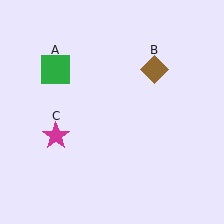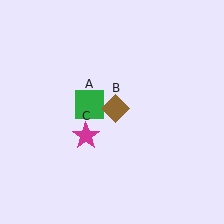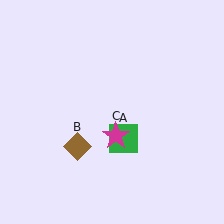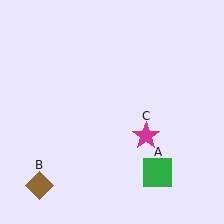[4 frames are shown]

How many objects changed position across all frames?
3 objects changed position: green square (object A), brown diamond (object B), magenta star (object C).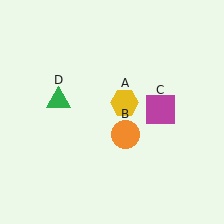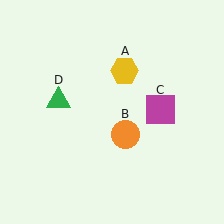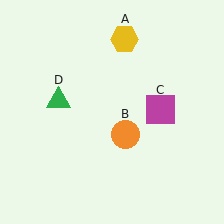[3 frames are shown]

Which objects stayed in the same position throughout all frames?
Orange circle (object B) and magenta square (object C) and green triangle (object D) remained stationary.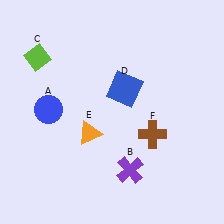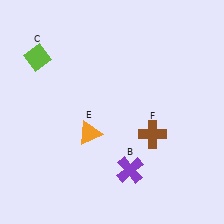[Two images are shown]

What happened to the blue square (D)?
The blue square (D) was removed in Image 2. It was in the top-right area of Image 1.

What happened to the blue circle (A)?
The blue circle (A) was removed in Image 2. It was in the top-left area of Image 1.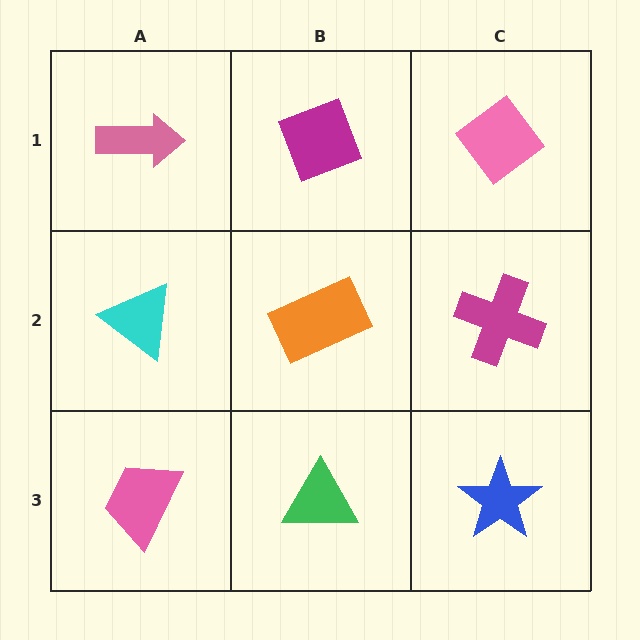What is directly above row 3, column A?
A cyan triangle.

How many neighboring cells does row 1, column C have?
2.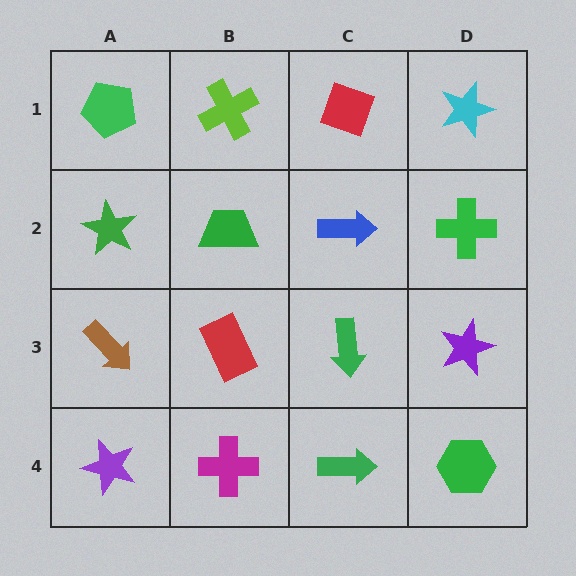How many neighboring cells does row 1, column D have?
2.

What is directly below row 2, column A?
A brown arrow.